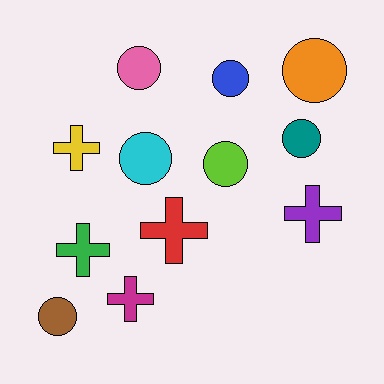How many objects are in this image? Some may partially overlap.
There are 12 objects.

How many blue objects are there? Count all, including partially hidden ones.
There is 1 blue object.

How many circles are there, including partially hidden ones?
There are 7 circles.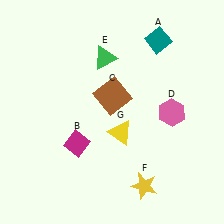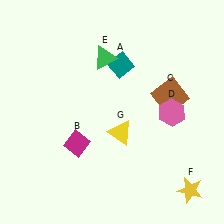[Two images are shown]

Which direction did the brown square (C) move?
The brown square (C) moved right.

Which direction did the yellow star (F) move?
The yellow star (F) moved right.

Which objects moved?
The objects that moved are: the teal diamond (A), the brown square (C), the yellow star (F).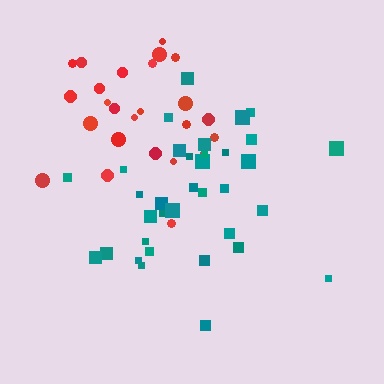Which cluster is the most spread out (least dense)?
Red.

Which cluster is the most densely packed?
Teal.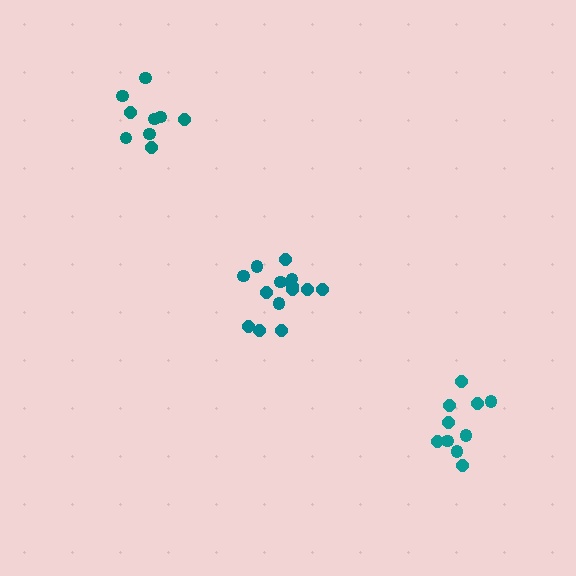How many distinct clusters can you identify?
There are 3 distinct clusters.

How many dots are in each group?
Group 1: 14 dots, Group 2: 10 dots, Group 3: 9 dots (33 total).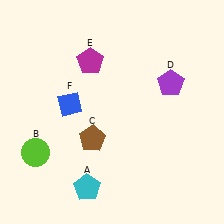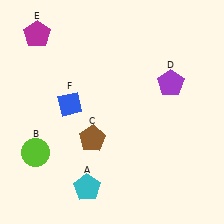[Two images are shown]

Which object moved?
The magenta pentagon (E) moved left.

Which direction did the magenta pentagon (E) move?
The magenta pentagon (E) moved left.